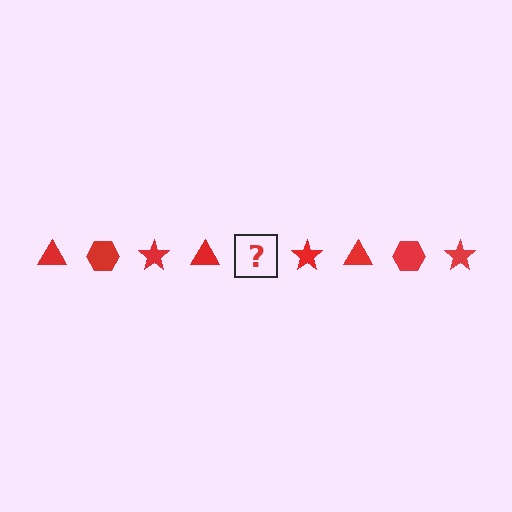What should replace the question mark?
The question mark should be replaced with a red hexagon.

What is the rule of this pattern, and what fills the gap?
The rule is that the pattern cycles through triangle, hexagon, star shapes in red. The gap should be filled with a red hexagon.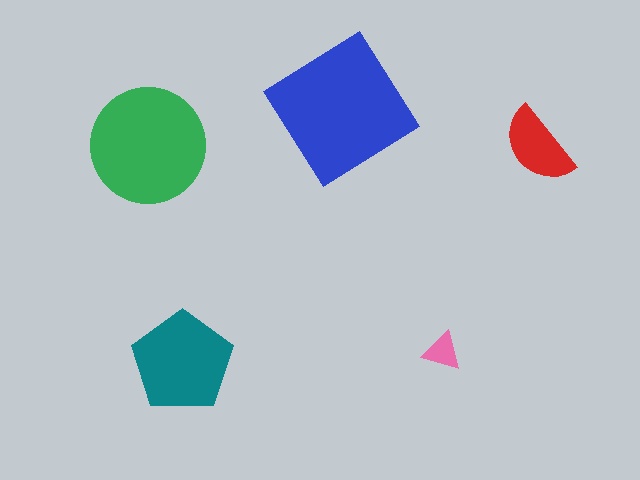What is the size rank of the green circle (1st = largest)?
2nd.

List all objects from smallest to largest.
The pink triangle, the red semicircle, the teal pentagon, the green circle, the blue diamond.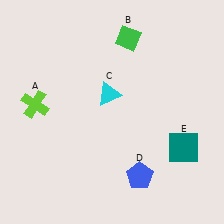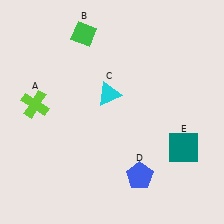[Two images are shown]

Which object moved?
The green diamond (B) moved left.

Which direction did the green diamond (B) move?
The green diamond (B) moved left.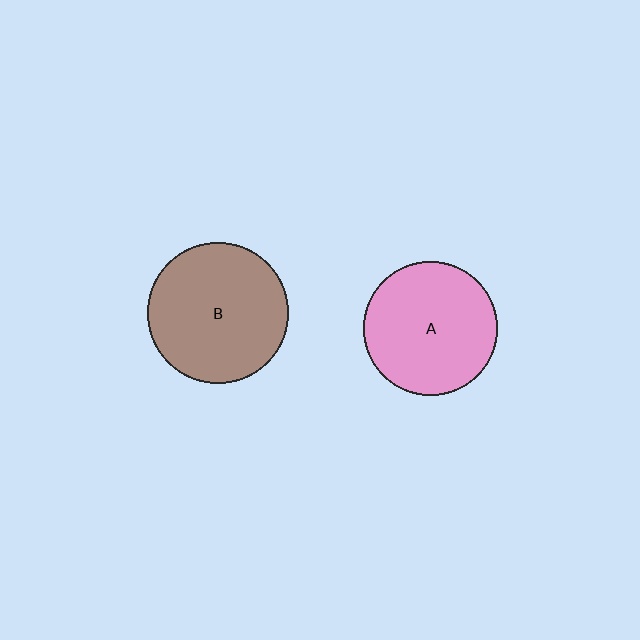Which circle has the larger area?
Circle B (brown).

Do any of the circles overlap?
No, none of the circles overlap.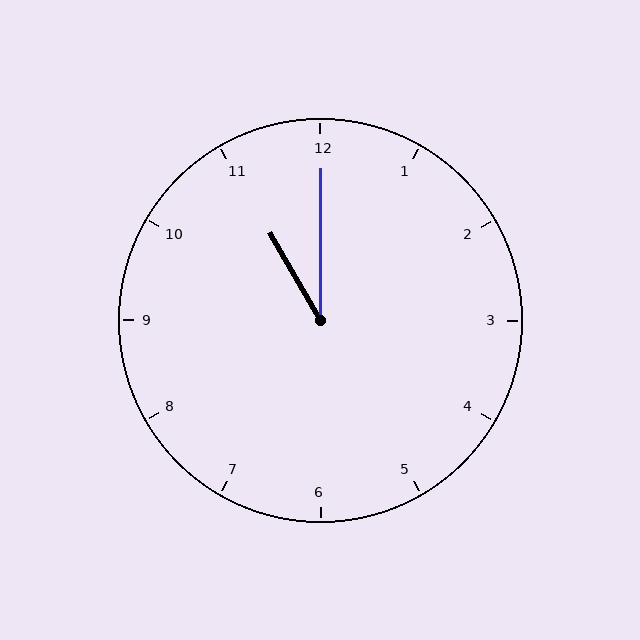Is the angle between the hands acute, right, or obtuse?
It is acute.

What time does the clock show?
11:00.